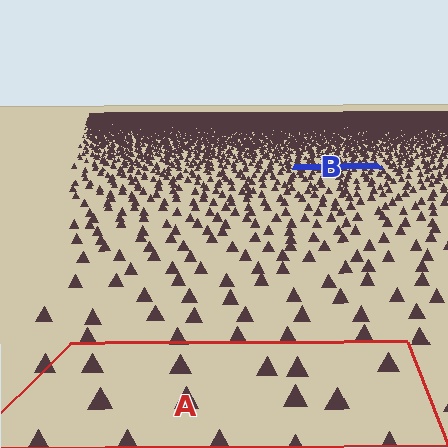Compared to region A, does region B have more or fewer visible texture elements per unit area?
Region B has more texture elements per unit area — they are packed more densely because it is farther away.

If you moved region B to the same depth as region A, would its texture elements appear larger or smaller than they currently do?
They would appear larger. At a closer depth, the same texture elements are projected at a bigger on-screen size.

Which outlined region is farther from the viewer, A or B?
Region B is farther from the viewer — the texture elements inside it appear smaller and more densely packed.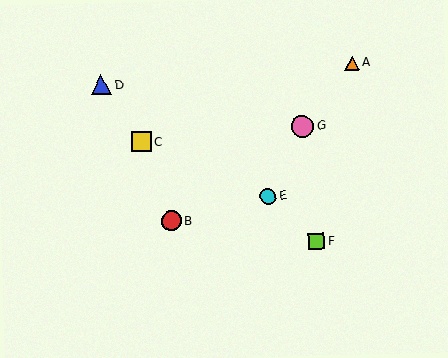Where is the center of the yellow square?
The center of the yellow square is at (141, 142).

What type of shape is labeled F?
Shape F is a lime square.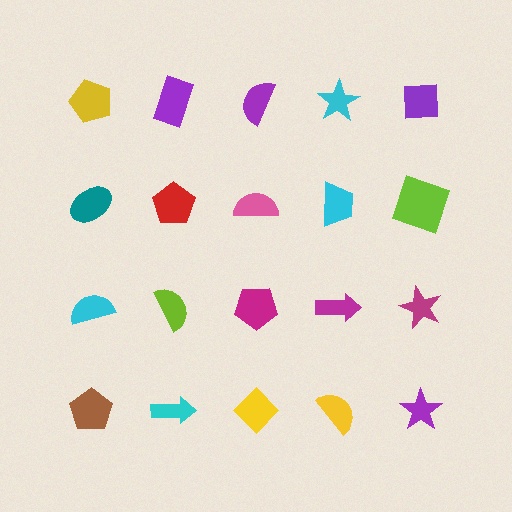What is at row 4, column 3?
A yellow diamond.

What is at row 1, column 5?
A purple square.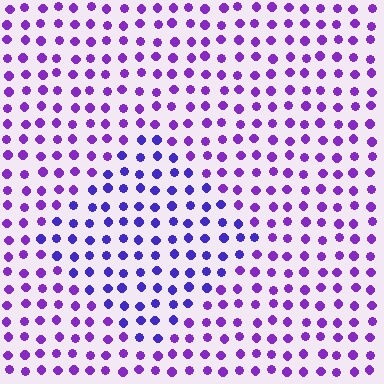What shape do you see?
I see a diamond.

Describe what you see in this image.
The image is filled with small purple elements in a uniform arrangement. A diamond-shaped region is visible where the elements are tinted to a slightly different hue, forming a subtle color boundary.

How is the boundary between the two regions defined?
The boundary is defined purely by a slight shift in hue (about 27 degrees). Spacing, size, and orientation are identical on both sides.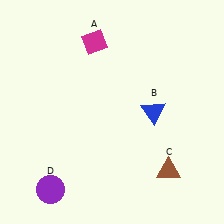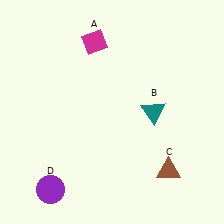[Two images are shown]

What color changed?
The triangle (B) changed from blue in Image 1 to teal in Image 2.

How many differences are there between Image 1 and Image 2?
There is 1 difference between the two images.